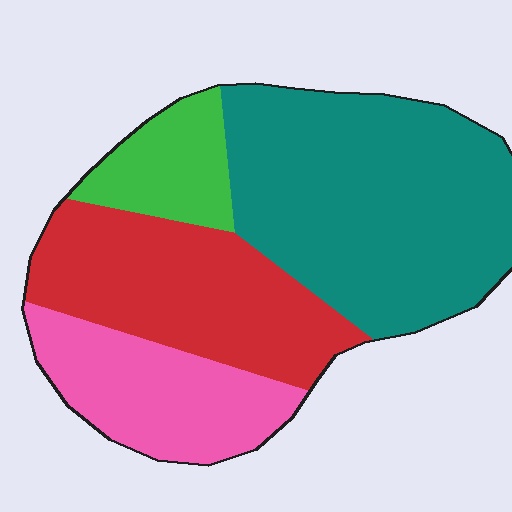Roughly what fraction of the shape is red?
Red takes up between a quarter and a half of the shape.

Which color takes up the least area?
Green, at roughly 10%.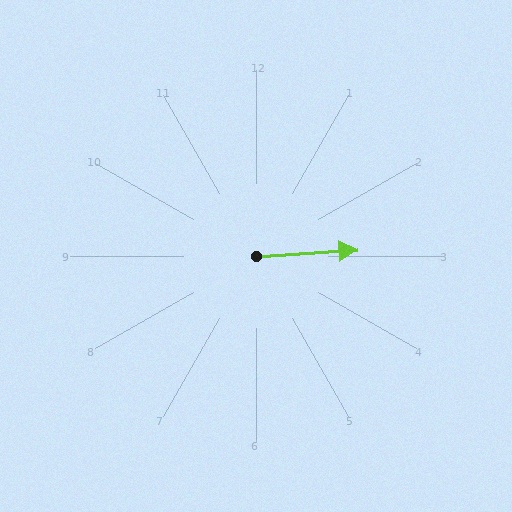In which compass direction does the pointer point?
East.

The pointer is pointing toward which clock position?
Roughly 3 o'clock.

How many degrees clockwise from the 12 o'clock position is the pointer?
Approximately 86 degrees.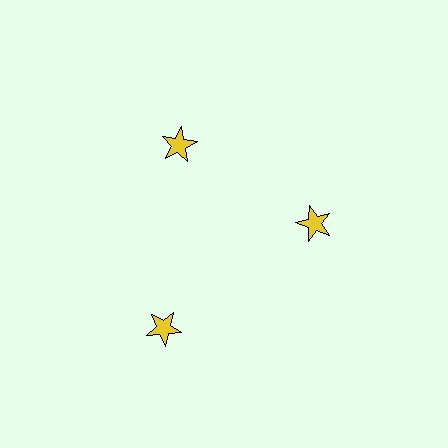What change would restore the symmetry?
The symmetry would be restored by moving it inward, back onto the ring so that all 3 stars sit at equal angles and equal distance from the center.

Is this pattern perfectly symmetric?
No. The 3 yellow stars are arranged in a ring, but one element near the 7 o'clock position is pushed outward from the center, breaking the 3-fold rotational symmetry.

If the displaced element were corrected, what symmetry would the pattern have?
It would have 3-fold rotational symmetry — the pattern would map onto itself every 120 degrees.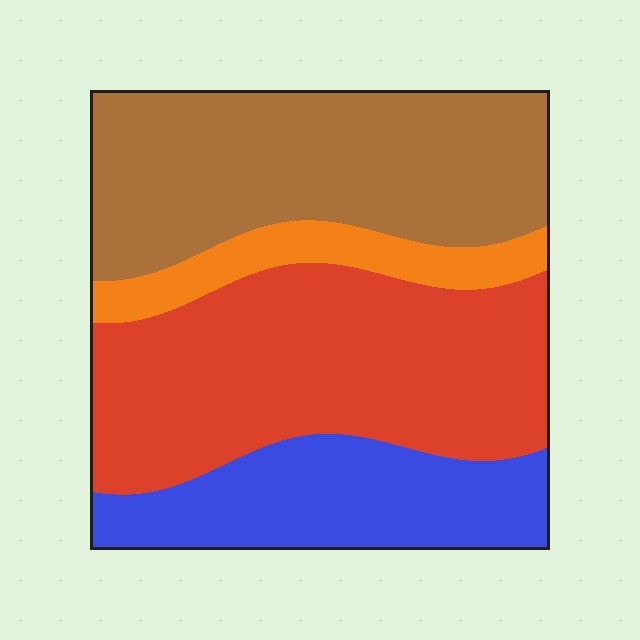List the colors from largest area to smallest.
From largest to smallest: red, brown, blue, orange.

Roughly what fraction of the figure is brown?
Brown takes up about one third (1/3) of the figure.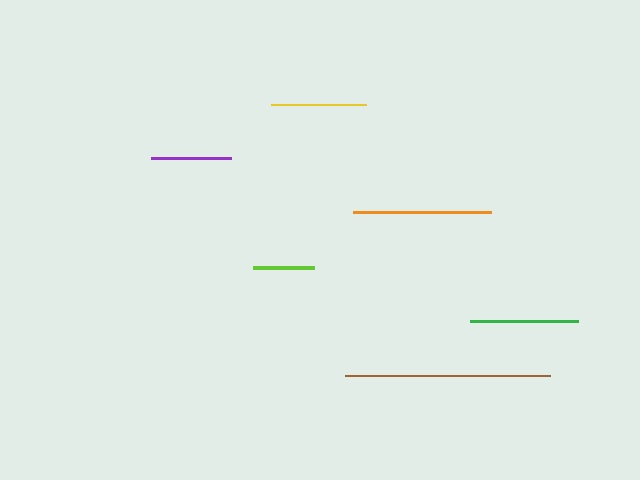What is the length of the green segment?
The green segment is approximately 108 pixels long.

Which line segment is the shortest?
The lime line is the shortest at approximately 61 pixels.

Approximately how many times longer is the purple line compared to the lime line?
The purple line is approximately 1.3 times the length of the lime line.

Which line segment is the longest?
The brown line is the longest at approximately 206 pixels.